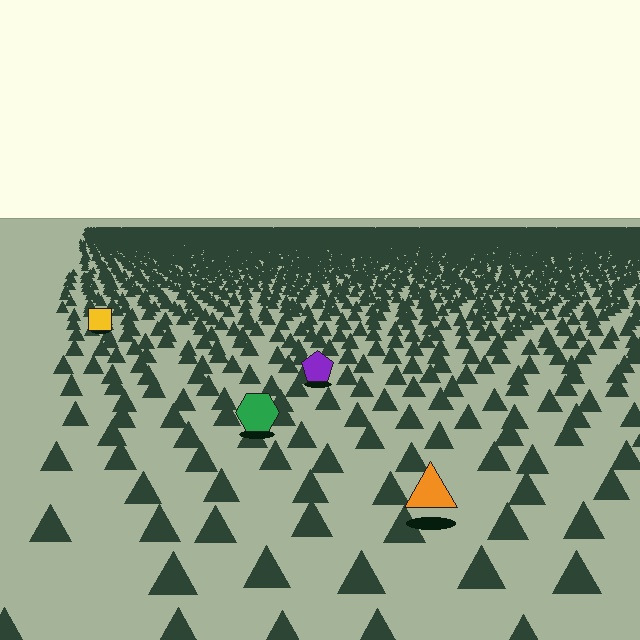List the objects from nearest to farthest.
From nearest to farthest: the orange triangle, the green hexagon, the purple pentagon, the yellow square.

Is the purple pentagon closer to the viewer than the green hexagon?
No. The green hexagon is closer — you can tell from the texture gradient: the ground texture is coarser near it.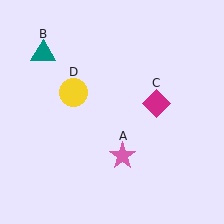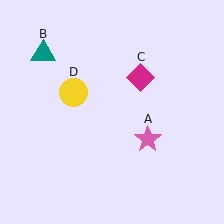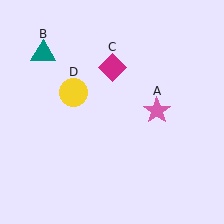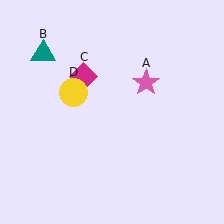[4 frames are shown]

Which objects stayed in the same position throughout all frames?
Teal triangle (object B) and yellow circle (object D) remained stationary.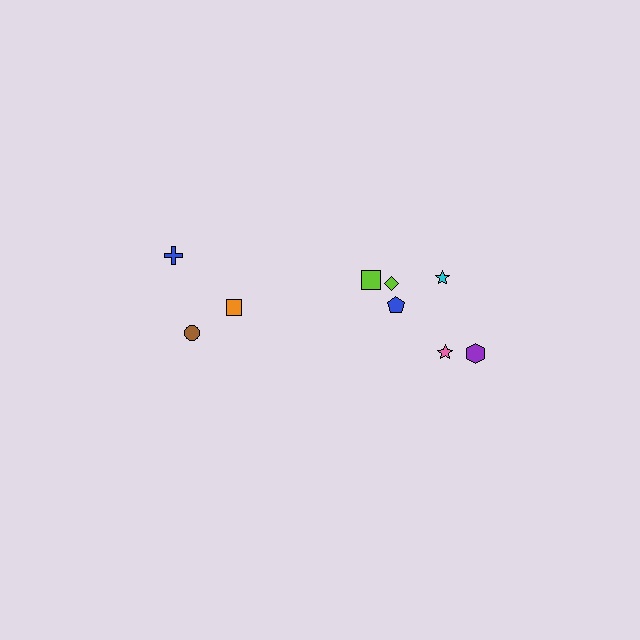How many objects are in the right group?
There are 6 objects.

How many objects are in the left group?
There are 3 objects.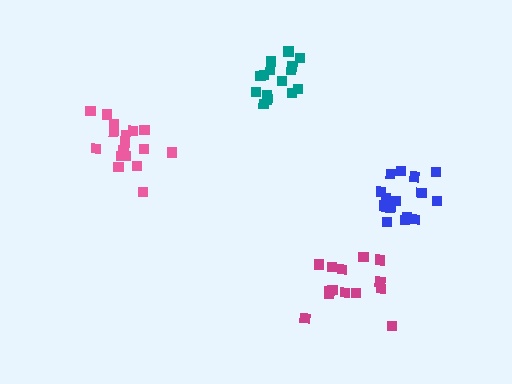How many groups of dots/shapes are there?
There are 4 groups.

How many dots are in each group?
Group 1: 16 dots, Group 2: 15 dots, Group 3: 14 dots, Group 4: 18 dots (63 total).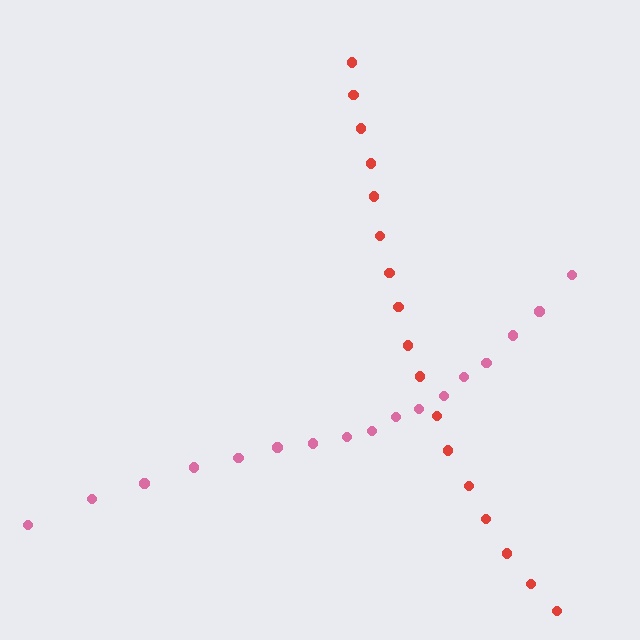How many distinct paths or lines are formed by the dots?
There are 2 distinct paths.